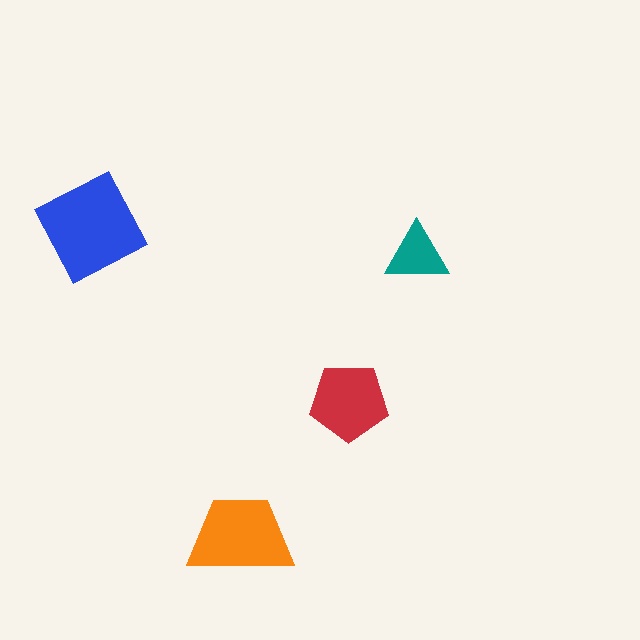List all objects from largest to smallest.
The blue diamond, the orange trapezoid, the red pentagon, the teal triangle.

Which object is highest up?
The blue diamond is topmost.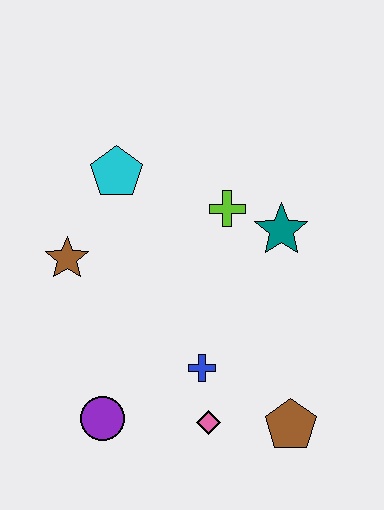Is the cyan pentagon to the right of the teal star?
No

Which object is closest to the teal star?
The lime cross is closest to the teal star.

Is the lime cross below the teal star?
No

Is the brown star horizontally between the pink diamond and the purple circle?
No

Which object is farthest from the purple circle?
The teal star is farthest from the purple circle.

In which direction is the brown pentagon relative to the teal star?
The brown pentagon is below the teal star.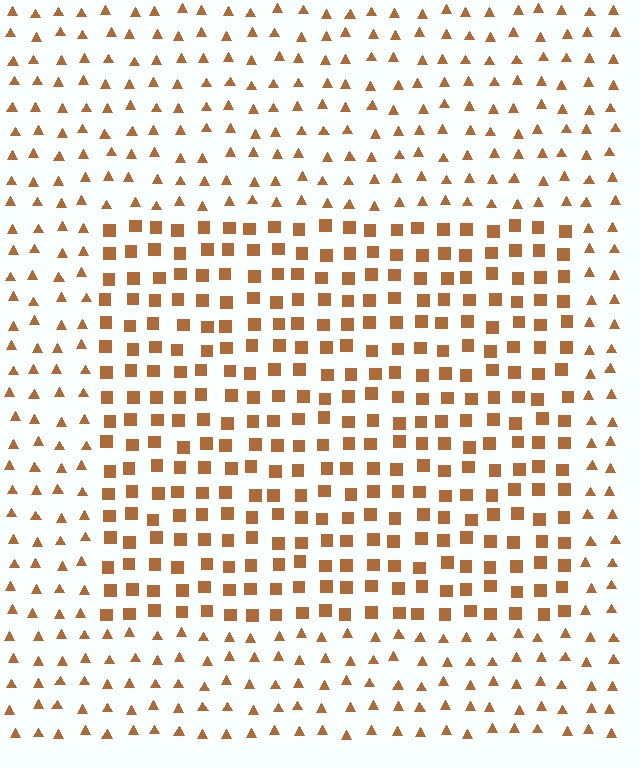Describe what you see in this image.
The image is filled with small brown elements arranged in a uniform grid. A rectangle-shaped region contains squares, while the surrounding area contains triangles. The boundary is defined purely by the change in element shape.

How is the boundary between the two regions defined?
The boundary is defined by a change in element shape: squares inside vs. triangles outside. All elements share the same color and spacing.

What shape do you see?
I see a rectangle.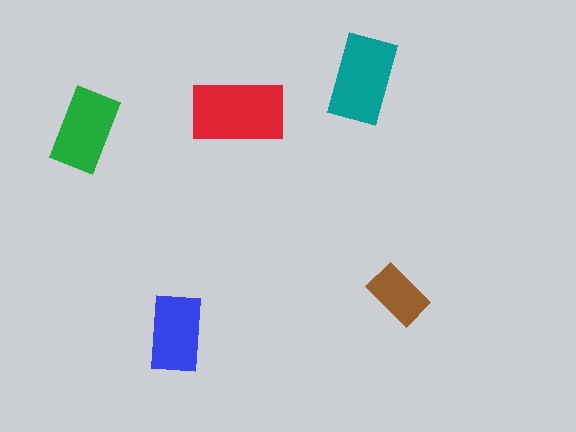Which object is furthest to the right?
The brown rectangle is rightmost.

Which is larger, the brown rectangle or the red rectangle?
The red one.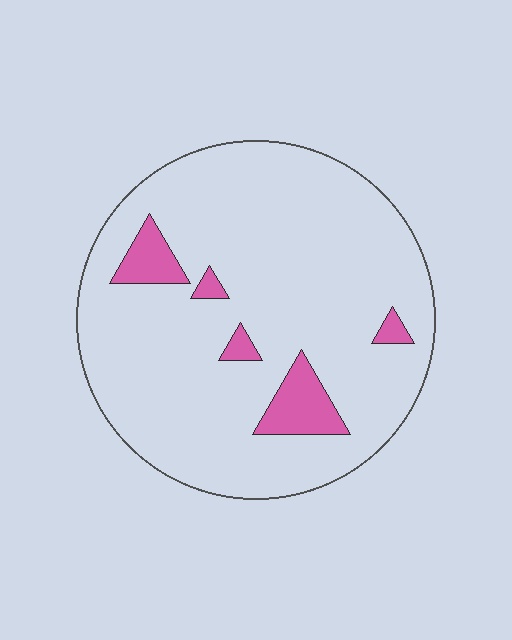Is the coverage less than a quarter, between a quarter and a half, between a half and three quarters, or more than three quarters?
Less than a quarter.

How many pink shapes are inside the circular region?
5.